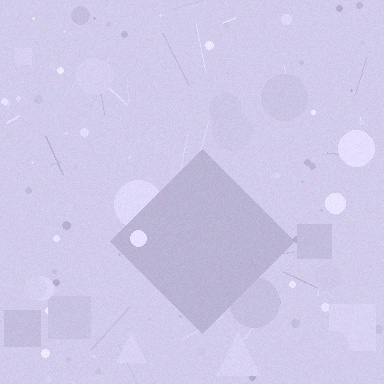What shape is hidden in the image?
A diamond is hidden in the image.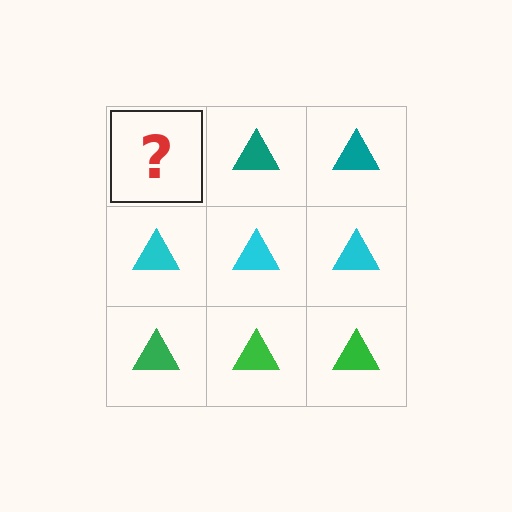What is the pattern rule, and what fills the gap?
The rule is that each row has a consistent color. The gap should be filled with a teal triangle.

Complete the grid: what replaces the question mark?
The question mark should be replaced with a teal triangle.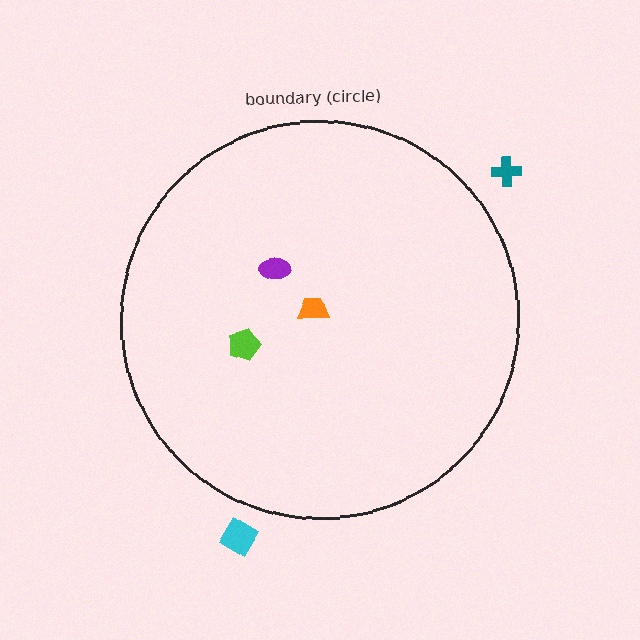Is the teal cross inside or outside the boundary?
Outside.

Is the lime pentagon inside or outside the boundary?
Inside.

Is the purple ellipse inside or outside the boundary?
Inside.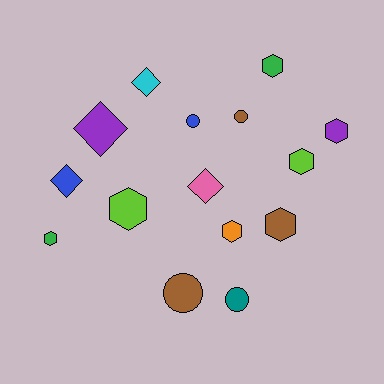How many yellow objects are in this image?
There are no yellow objects.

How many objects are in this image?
There are 15 objects.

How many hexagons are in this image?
There are 7 hexagons.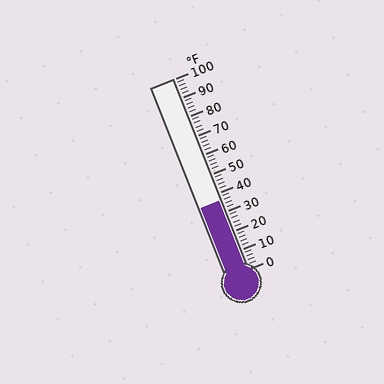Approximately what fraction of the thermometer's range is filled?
The thermometer is filled to approximately 35% of its range.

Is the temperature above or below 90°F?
The temperature is below 90°F.